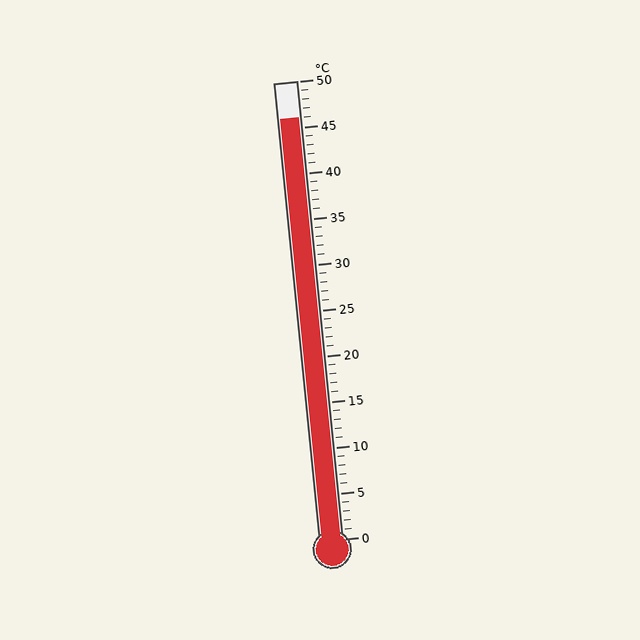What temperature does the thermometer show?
The thermometer shows approximately 46°C.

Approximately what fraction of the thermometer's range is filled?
The thermometer is filled to approximately 90% of its range.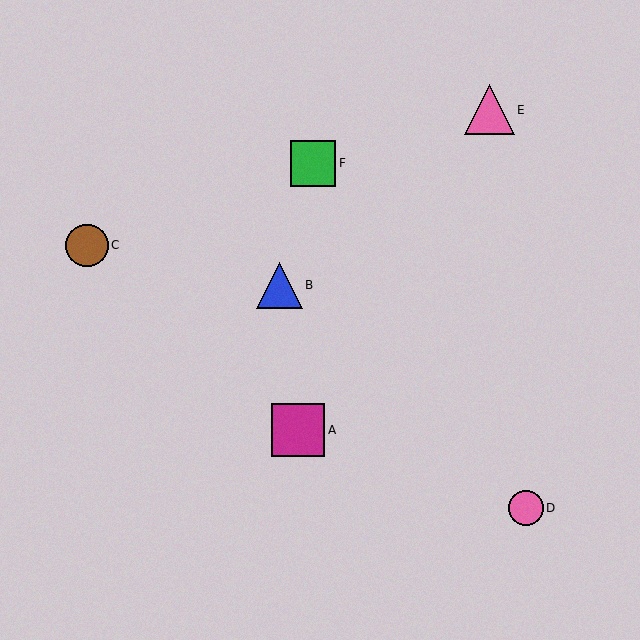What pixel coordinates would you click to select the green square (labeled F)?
Click at (313, 163) to select the green square F.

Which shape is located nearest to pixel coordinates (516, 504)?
The pink circle (labeled D) at (526, 508) is nearest to that location.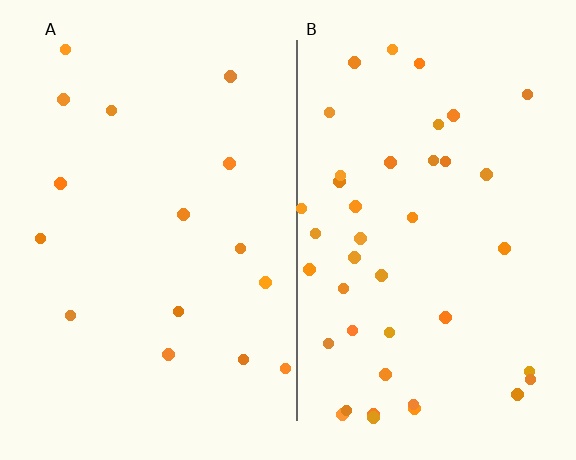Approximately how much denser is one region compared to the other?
Approximately 2.6× — region B over region A.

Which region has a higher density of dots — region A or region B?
B (the right).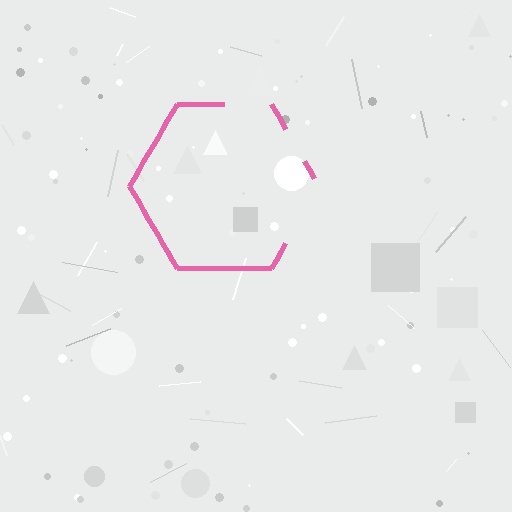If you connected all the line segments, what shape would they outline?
They would outline a hexagon.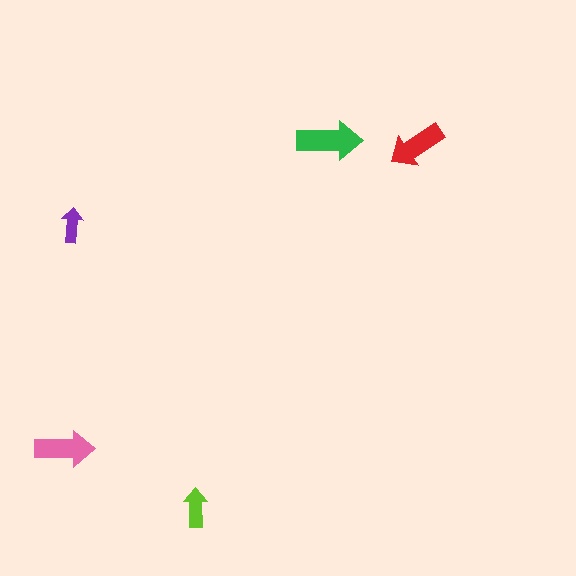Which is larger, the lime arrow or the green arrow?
The green one.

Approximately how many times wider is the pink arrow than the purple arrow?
About 1.5 times wider.